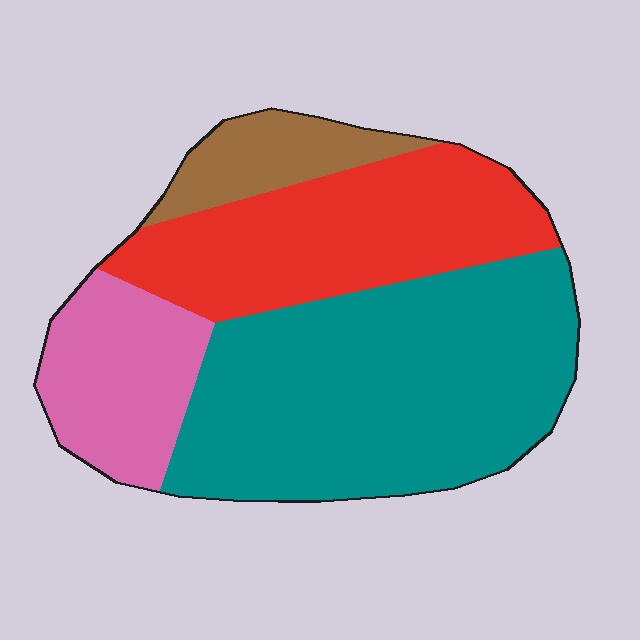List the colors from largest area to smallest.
From largest to smallest: teal, red, pink, brown.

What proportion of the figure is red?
Red takes up about one quarter (1/4) of the figure.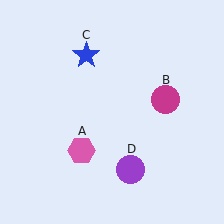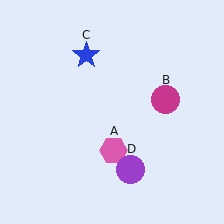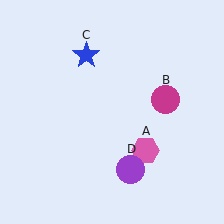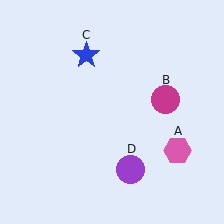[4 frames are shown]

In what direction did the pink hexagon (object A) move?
The pink hexagon (object A) moved right.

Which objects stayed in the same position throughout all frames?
Magenta circle (object B) and blue star (object C) and purple circle (object D) remained stationary.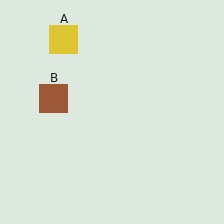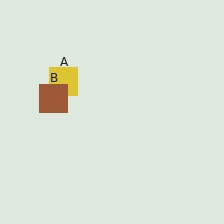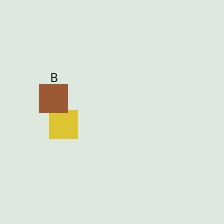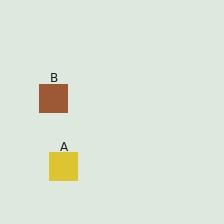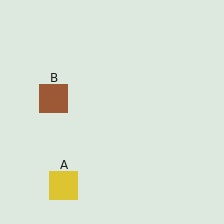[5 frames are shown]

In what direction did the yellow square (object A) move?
The yellow square (object A) moved down.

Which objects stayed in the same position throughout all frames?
Brown square (object B) remained stationary.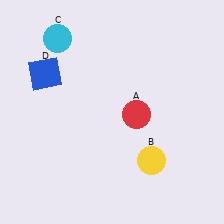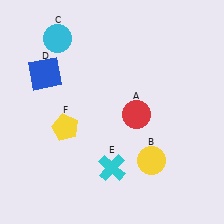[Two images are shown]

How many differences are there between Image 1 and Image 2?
There are 2 differences between the two images.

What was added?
A cyan cross (E), a yellow pentagon (F) were added in Image 2.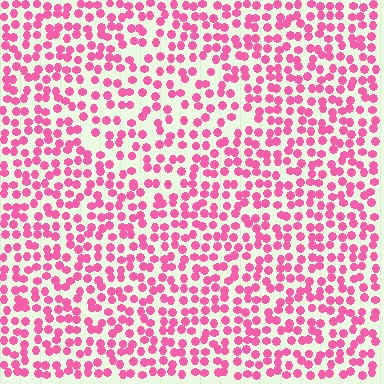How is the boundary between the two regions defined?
The boundary is defined by a change in element density (approximately 1.4x ratio). All elements are the same color, size, and shape.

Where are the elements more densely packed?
The elements are more densely packed outside the diamond boundary.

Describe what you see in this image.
The image contains small pink elements arranged at two different densities. A diamond-shaped region is visible where the elements are less densely packed than the surrounding area.